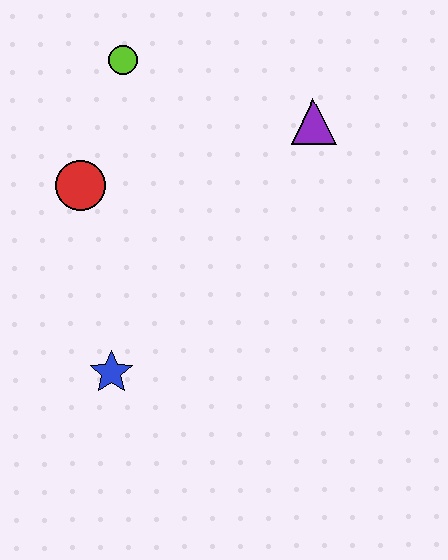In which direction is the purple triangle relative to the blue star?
The purple triangle is above the blue star.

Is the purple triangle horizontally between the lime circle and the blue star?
No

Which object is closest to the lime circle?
The red circle is closest to the lime circle.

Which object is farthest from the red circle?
The purple triangle is farthest from the red circle.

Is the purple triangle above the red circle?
Yes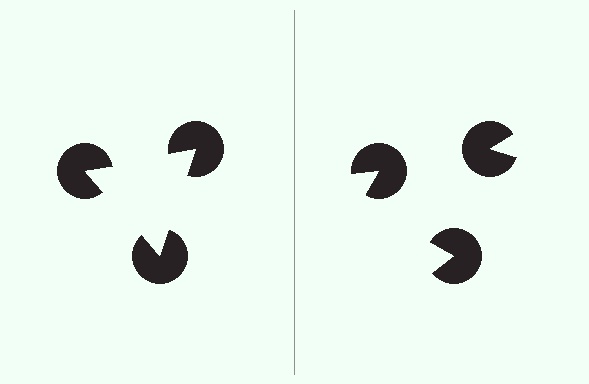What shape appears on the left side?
An illusory triangle.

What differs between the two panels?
The pac-man discs are positioned identically on both sides; only the wedge orientations differ. On the left they align to a triangle; on the right they are misaligned.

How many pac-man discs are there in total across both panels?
6 — 3 on each side.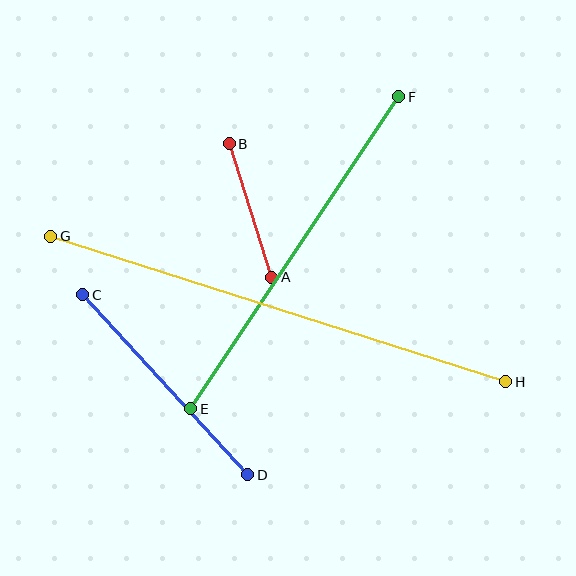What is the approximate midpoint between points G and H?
The midpoint is at approximately (278, 309) pixels.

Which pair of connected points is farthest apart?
Points G and H are farthest apart.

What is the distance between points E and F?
The distance is approximately 375 pixels.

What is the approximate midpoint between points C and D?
The midpoint is at approximately (165, 385) pixels.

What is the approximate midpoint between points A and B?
The midpoint is at approximately (251, 211) pixels.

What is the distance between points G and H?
The distance is approximately 478 pixels.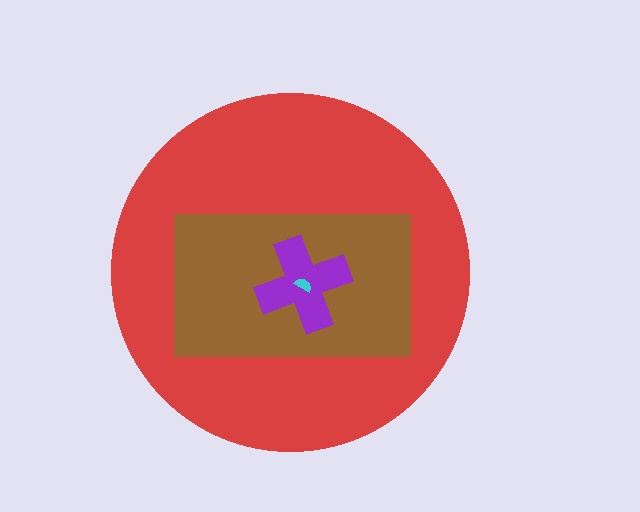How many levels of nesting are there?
4.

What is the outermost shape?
The red circle.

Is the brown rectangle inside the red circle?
Yes.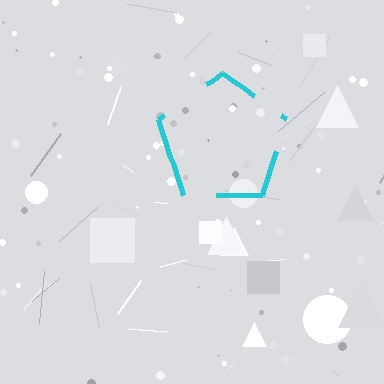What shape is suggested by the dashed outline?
The dashed outline suggests a pentagon.